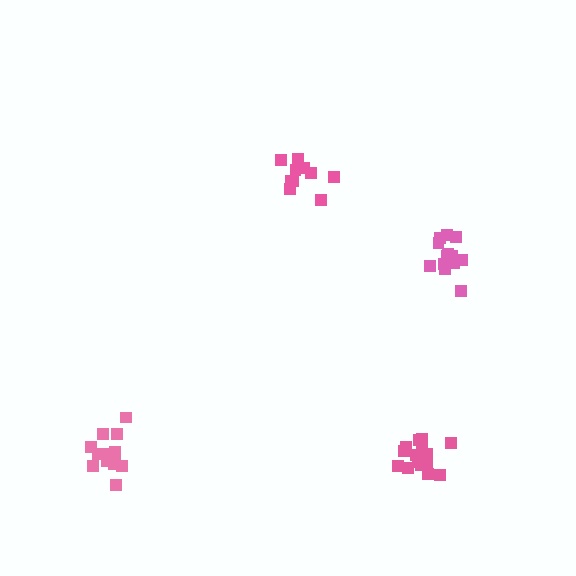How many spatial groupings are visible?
There are 4 spatial groupings.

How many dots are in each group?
Group 1: 13 dots, Group 2: 16 dots, Group 3: 15 dots, Group 4: 11 dots (55 total).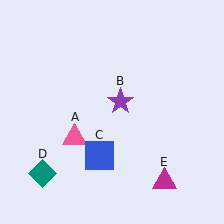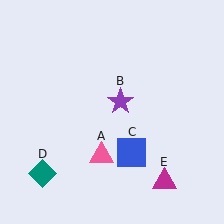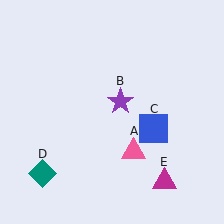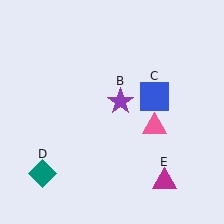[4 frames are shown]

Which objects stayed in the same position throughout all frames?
Purple star (object B) and teal diamond (object D) and magenta triangle (object E) remained stationary.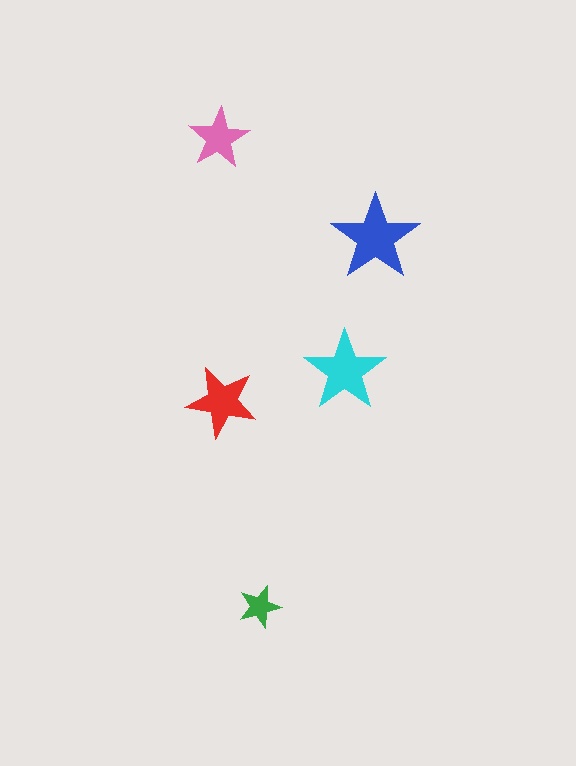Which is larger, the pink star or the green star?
The pink one.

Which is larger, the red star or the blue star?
The blue one.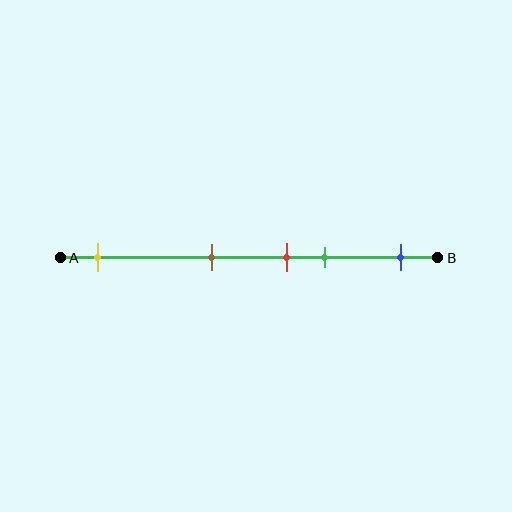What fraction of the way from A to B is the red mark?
The red mark is approximately 60% (0.6) of the way from A to B.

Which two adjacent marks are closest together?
The red and green marks are the closest adjacent pair.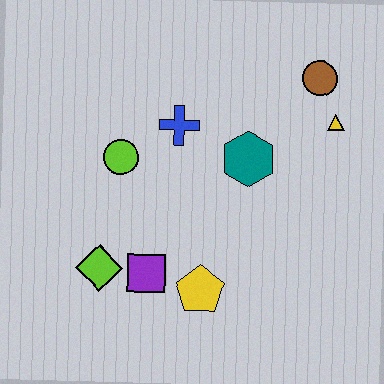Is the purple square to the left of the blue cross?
Yes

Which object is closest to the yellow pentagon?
The purple square is closest to the yellow pentagon.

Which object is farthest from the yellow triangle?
The lime diamond is farthest from the yellow triangle.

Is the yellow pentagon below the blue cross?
Yes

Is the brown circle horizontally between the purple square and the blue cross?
No